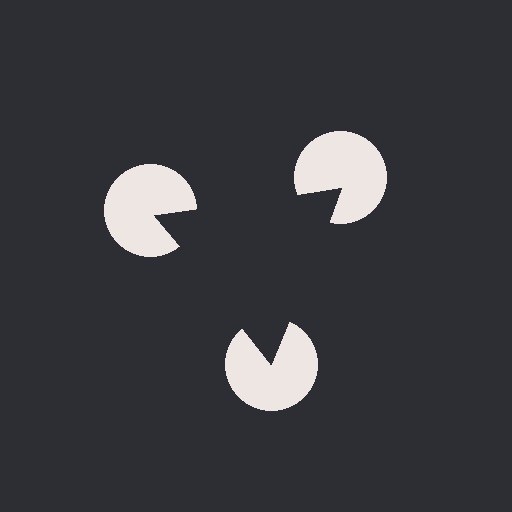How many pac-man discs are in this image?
There are 3 — one at each vertex of the illusory triangle.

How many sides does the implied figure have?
3 sides.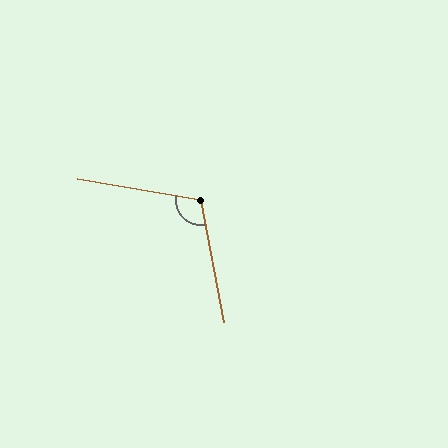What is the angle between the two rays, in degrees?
Approximately 110 degrees.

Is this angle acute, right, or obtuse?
It is obtuse.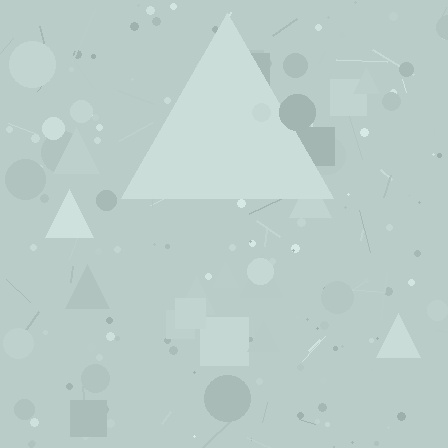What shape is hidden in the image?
A triangle is hidden in the image.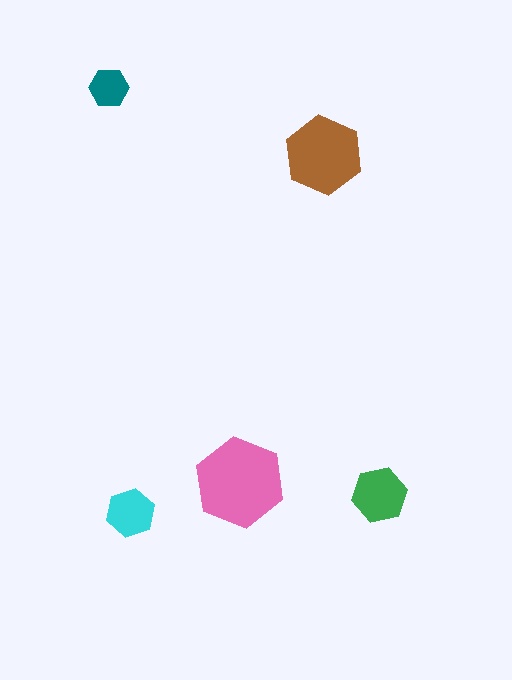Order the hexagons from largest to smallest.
the pink one, the brown one, the green one, the cyan one, the teal one.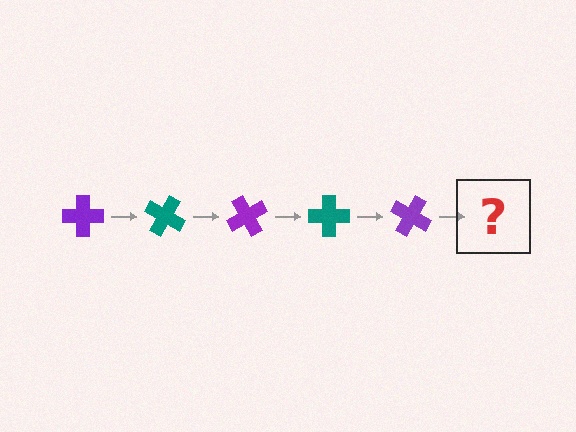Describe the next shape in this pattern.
It should be a teal cross, rotated 150 degrees from the start.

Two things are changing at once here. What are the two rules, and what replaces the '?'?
The two rules are that it rotates 30 degrees each step and the color cycles through purple and teal. The '?' should be a teal cross, rotated 150 degrees from the start.